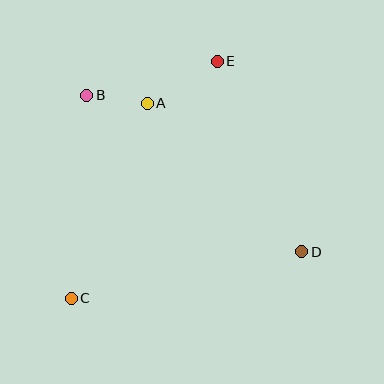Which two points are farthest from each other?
Points C and E are farthest from each other.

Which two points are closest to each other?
Points A and B are closest to each other.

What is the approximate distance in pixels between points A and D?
The distance between A and D is approximately 214 pixels.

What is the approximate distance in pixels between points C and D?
The distance between C and D is approximately 235 pixels.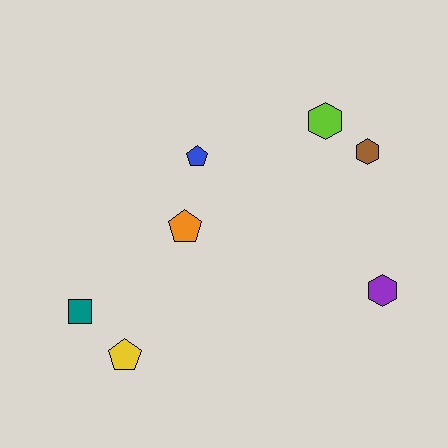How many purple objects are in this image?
There is 1 purple object.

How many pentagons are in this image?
There are 3 pentagons.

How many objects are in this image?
There are 7 objects.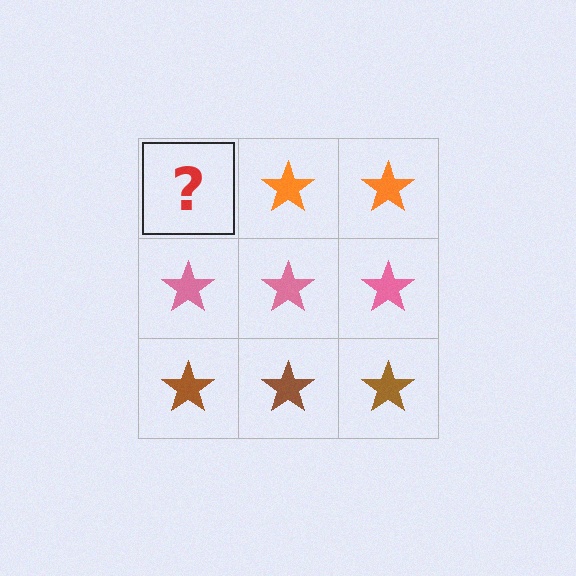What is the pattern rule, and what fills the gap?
The rule is that each row has a consistent color. The gap should be filled with an orange star.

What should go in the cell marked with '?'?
The missing cell should contain an orange star.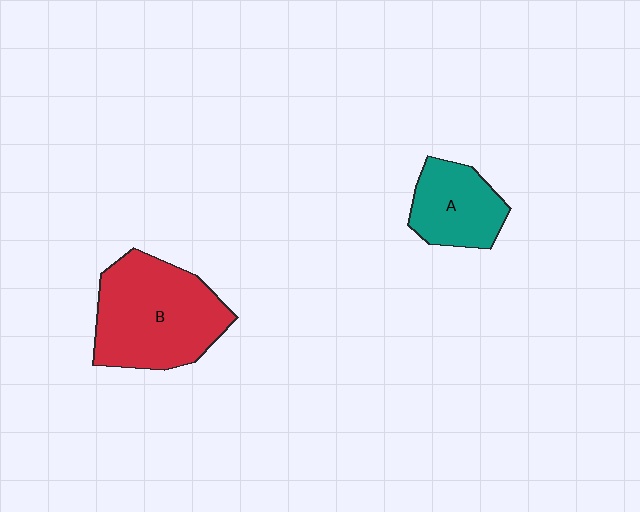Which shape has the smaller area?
Shape A (teal).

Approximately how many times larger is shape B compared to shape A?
Approximately 1.8 times.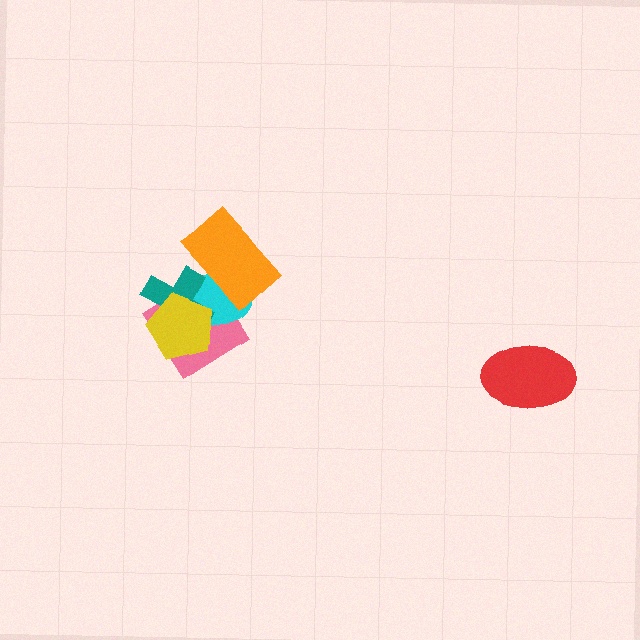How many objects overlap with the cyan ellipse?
4 objects overlap with the cyan ellipse.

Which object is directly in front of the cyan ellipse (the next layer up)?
The teal cross is directly in front of the cyan ellipse.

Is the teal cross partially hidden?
Yes, it is partially covered by another shape.